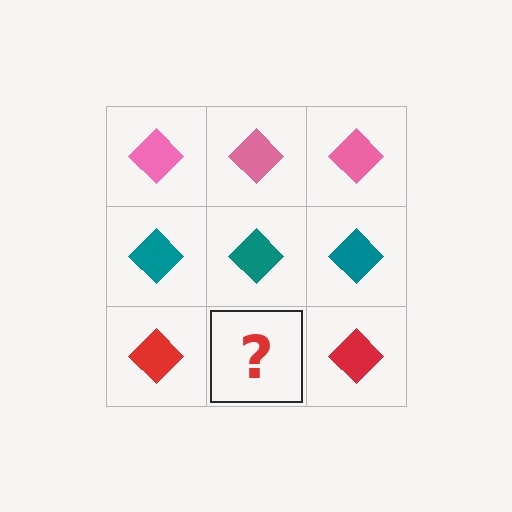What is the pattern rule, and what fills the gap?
The rule is that each row has a consistent color. The gap should be filled with a red diamond.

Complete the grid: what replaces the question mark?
The question mark should be replaced with a red diamond.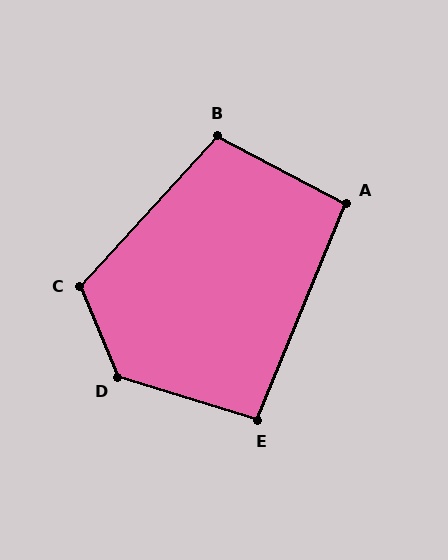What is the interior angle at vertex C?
Approximately 115 degrees (obtuse).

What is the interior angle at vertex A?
Approximately 95 degrees (obtuse).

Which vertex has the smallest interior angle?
E, at approximately 95 degrees.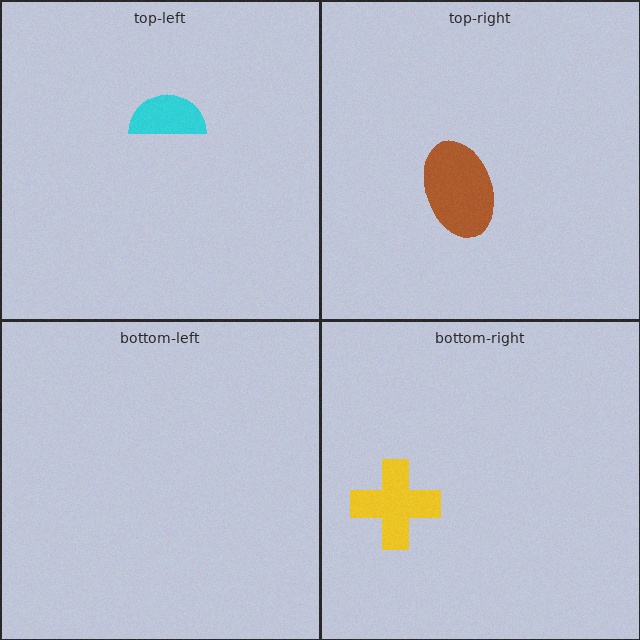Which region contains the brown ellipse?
The top-right region.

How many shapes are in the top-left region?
1.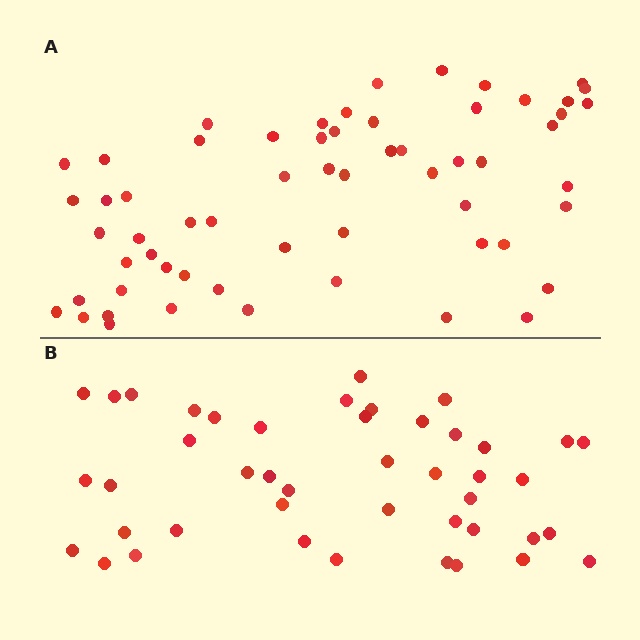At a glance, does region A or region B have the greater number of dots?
Region A (the top region) has more dots.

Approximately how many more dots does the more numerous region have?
Region A has approximately 15 more dots than region B.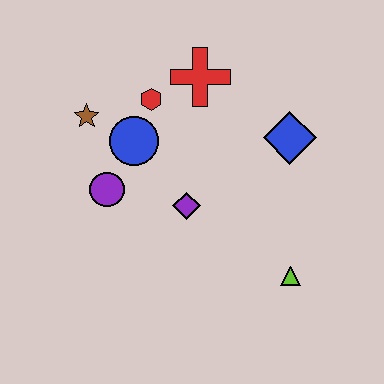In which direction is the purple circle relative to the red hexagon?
The purple circle is below the red hexagon.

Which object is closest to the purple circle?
The blue circle is closest to the purple circle.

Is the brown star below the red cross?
Yes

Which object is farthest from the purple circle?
The lime triangle is farthest from the purple circle.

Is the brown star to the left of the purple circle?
Yes